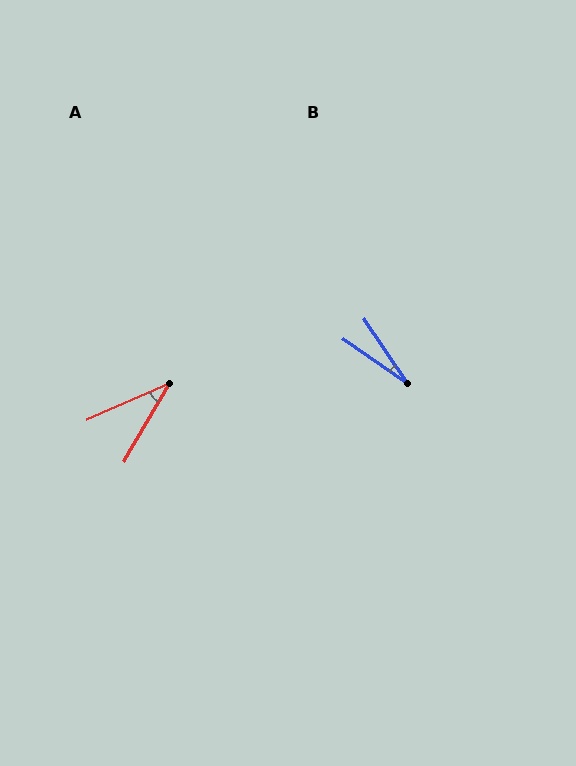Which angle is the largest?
A, at approximately 36 degrees.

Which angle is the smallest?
B, at approximately 22 degrees.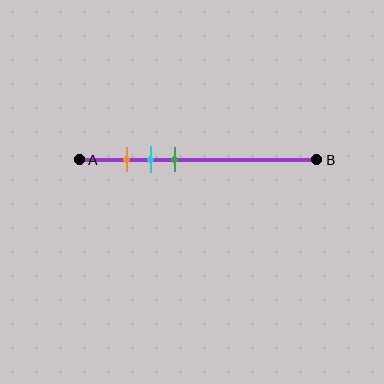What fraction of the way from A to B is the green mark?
The green mark is approximately 40% (0.4) of the way from A to B.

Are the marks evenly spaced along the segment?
Yes, the marks are approximately evenly spaced.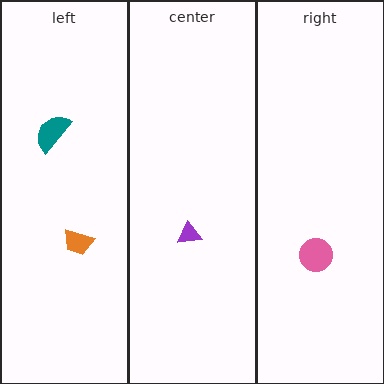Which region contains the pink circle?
The right region.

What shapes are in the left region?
The orange trapezoid, the teal semicircle.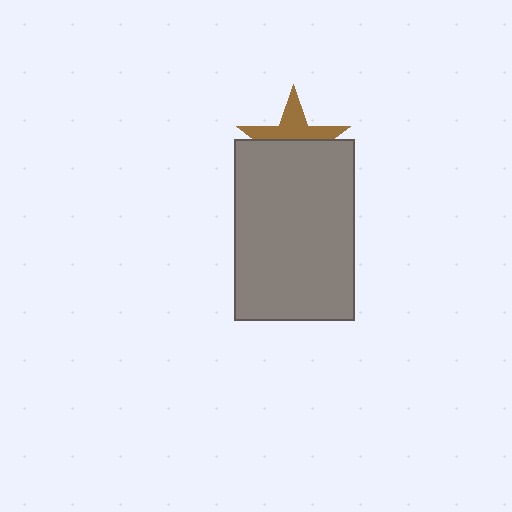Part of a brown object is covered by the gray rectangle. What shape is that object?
It is a star.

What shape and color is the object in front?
The object in front is a gray rectangle.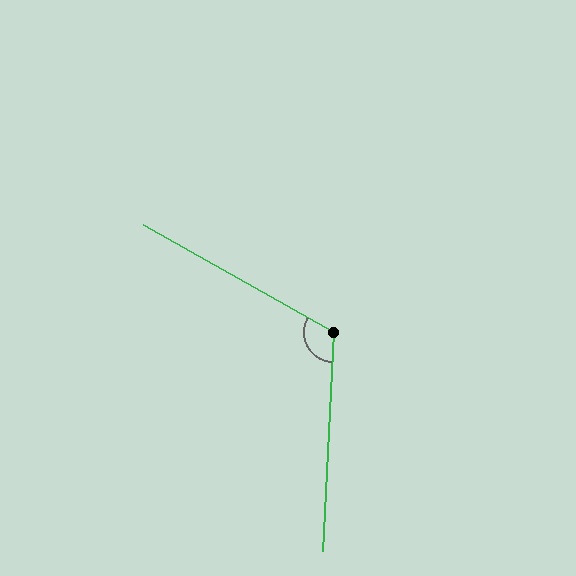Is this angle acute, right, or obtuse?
It is obtuse.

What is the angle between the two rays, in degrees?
Approximately 116 degrees.